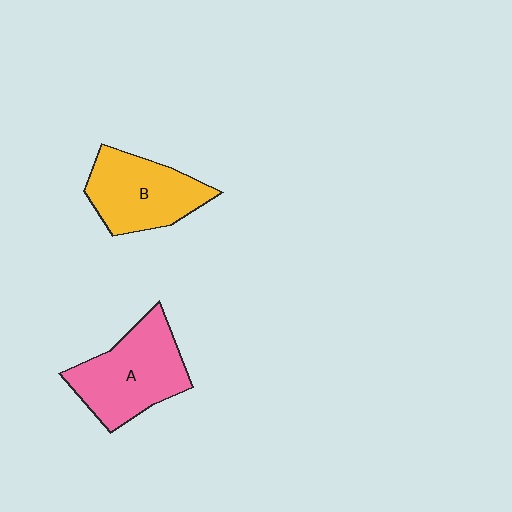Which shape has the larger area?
Shape A (pink).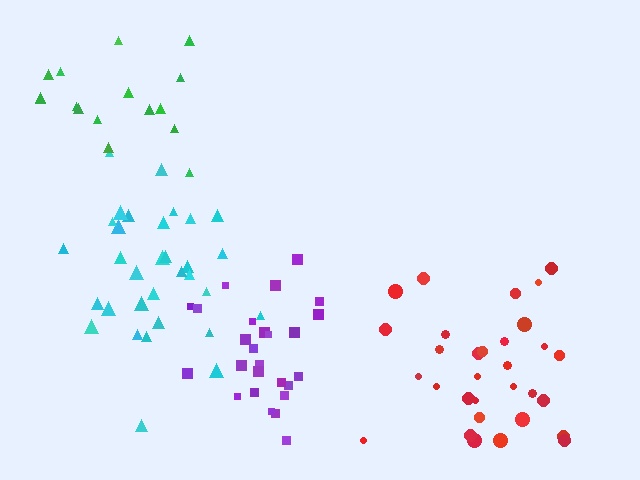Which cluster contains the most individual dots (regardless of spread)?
Cyan (32).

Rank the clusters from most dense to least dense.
purple, cyan, red, green.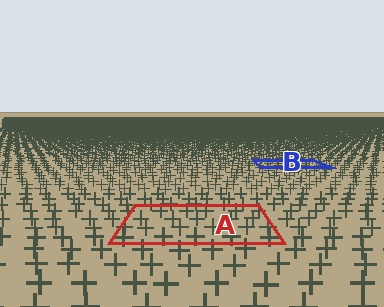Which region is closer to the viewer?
Region A is closer. The texture elements there are larger and more spread out.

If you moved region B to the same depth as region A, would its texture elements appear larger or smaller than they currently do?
They would appear larger. At a closer depth, the same texture elements are projected at a bigger on-screen size.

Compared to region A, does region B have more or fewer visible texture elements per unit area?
Region B has more texture elements per unit area — they are packed more densely because it is farther away.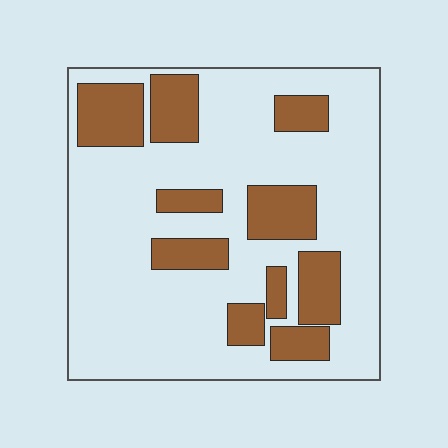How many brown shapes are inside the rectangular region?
10.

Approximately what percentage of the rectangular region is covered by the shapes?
Approximately 25%.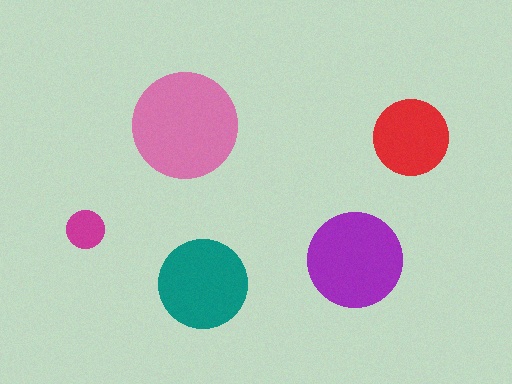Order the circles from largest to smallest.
the pink one, the purple one, the teal one, the red one, the magenta one.